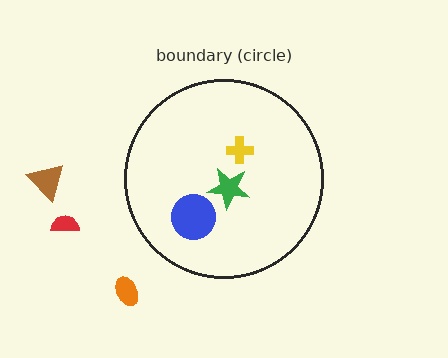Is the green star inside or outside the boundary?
Inside.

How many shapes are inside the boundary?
3 inside, 3 outside.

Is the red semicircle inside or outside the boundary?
Outside.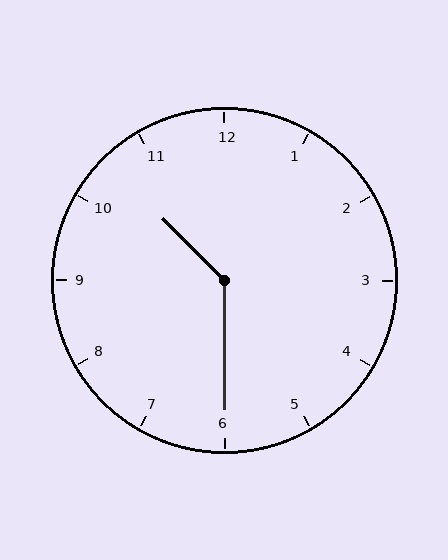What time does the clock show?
10:30.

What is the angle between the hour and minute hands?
Approximately 135 degrees.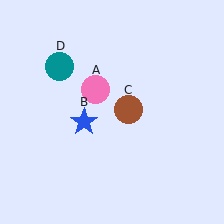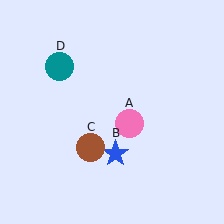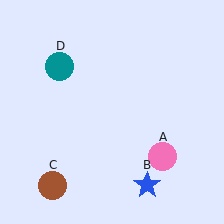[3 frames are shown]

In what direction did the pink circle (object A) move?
The pink circle (object A) moved down and to the right.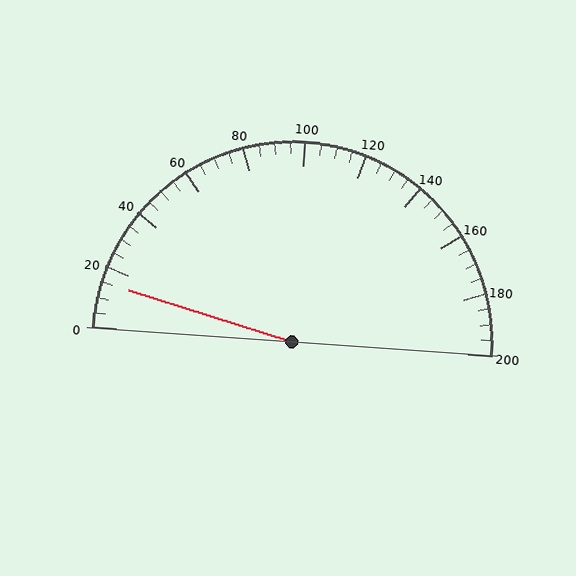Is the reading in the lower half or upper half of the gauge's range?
The reading is in the lower half of the range (0 to 200).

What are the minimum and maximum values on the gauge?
The gauge ranges from 0 to 200.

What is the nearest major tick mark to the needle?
The nearest major tick mark is 20.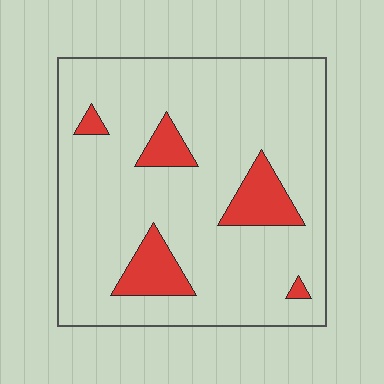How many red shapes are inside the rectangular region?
5.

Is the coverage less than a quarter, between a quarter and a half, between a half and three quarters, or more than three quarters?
Less than a quarter.